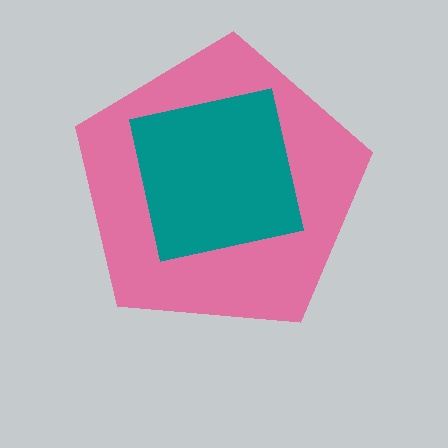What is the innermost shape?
The teal square.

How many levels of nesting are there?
2.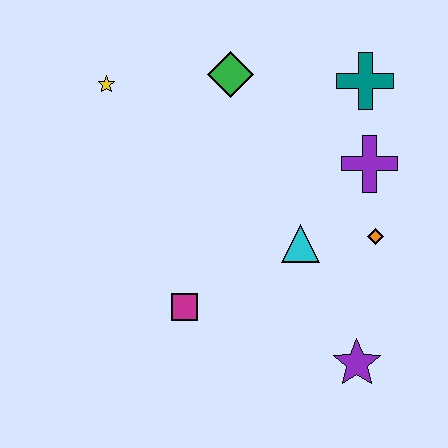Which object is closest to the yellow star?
The green diamond is closest to the yellow star.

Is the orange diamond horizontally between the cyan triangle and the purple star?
No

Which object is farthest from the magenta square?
The teal cross is farthest from the magenta square.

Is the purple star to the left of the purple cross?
Yes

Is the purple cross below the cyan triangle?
No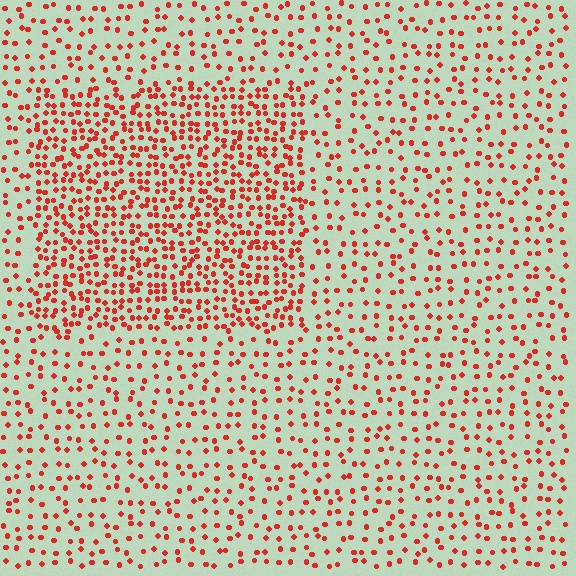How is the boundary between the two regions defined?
The boundary is defined by a change in element density (approximately 2.1x ratio). All elements are the same color, size, and shape.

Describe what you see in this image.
The image contains small red elements arranged at two different densities. A rectangle-shaped region is visible where the elements are more densely packed than the surrounding area.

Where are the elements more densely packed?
The elements are more densely packed inside the rectangle boundary.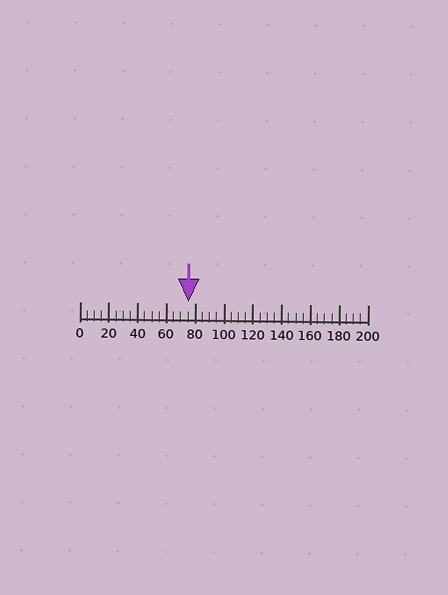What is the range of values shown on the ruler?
The ruler shows values from 0 to 200.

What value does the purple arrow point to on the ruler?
The purple arrow points to approximately 75.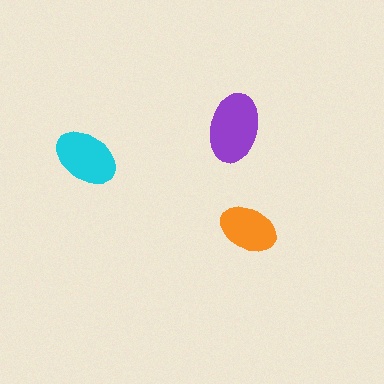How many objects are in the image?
There are 3 objects in the image.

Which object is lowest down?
The orange ellipse is bottommost.